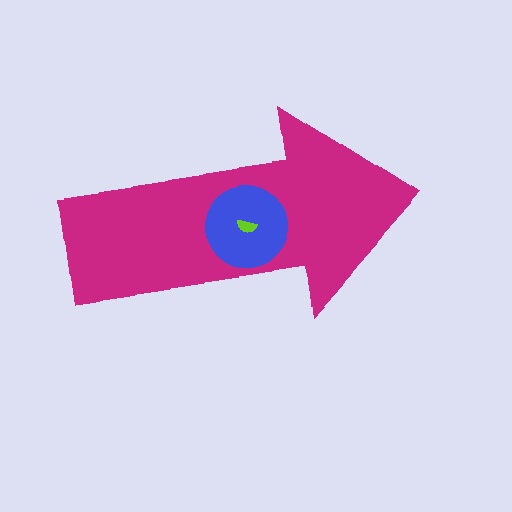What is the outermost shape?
The magenta arrow.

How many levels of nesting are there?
3.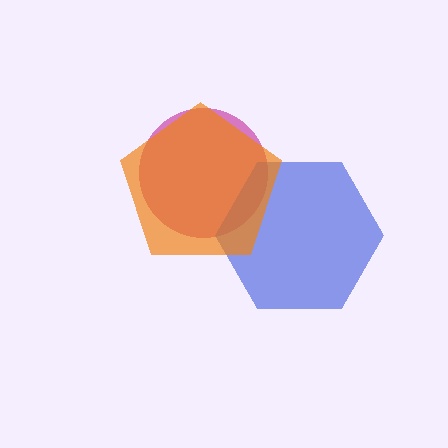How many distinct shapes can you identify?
There are 3 distinct shapes: a magenta circle, a blue hexagon, an orange pentagon.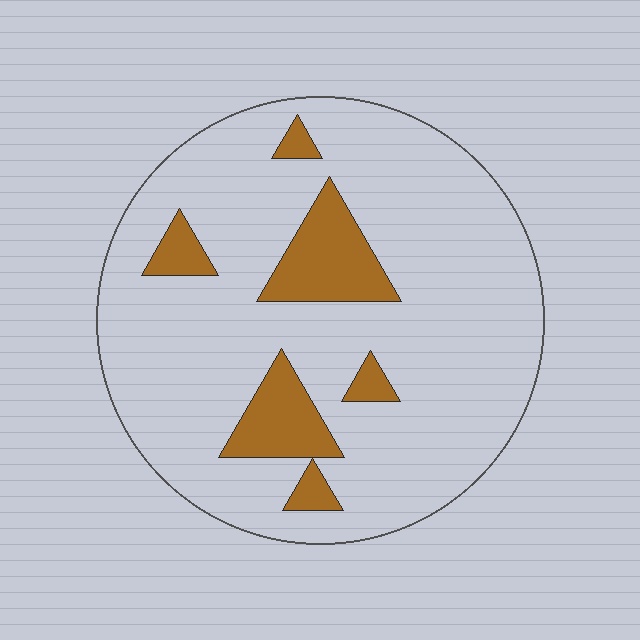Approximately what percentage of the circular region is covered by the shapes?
Approximately 15%.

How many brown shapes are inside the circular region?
6.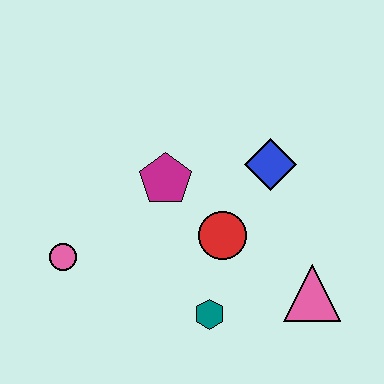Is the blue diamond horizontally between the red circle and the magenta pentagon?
No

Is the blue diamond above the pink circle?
Yes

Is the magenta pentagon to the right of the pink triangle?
No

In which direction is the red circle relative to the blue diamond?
The red circle is below the blue diamond.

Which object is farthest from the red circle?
The pink circle is farthest from the red circle.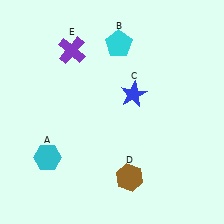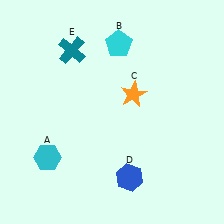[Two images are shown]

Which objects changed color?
C changed from blue to orange. D changed from brown to blue. E changed from purple to teal.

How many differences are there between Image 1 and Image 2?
There are 3 differences between the two images.